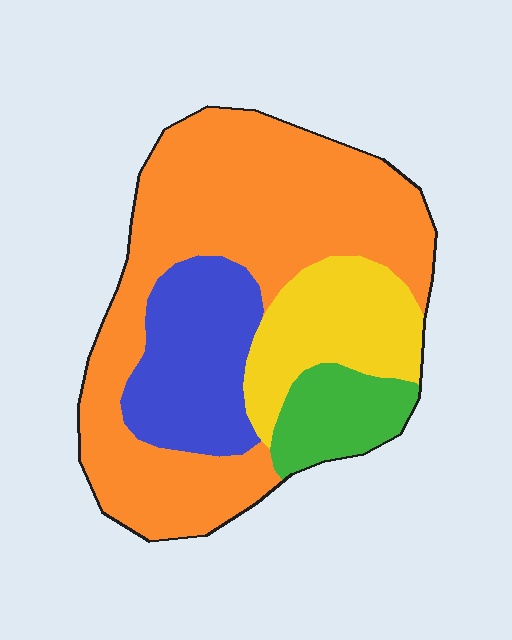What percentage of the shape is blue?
Blue covers around 20% of the shape.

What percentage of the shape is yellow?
Yellow takes up about one sixth (1/6) of the shape.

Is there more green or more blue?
Blue.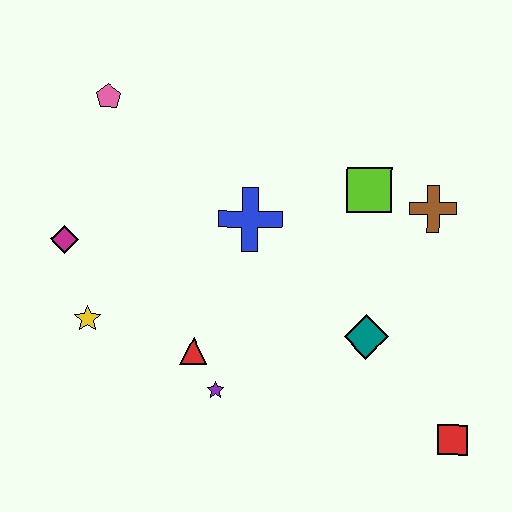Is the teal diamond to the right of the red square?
No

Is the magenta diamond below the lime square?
Yes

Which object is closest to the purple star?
The red triangle is closest to the purple star.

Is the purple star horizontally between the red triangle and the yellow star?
No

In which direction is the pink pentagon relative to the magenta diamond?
The pink pentagon is above the magenta diamond.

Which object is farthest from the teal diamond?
The pink pentagon is farthest from the teal diamond.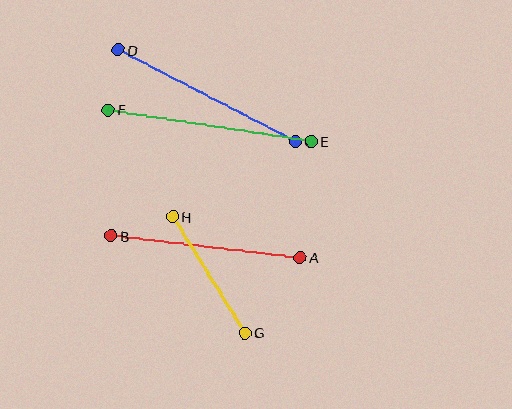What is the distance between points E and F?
The distance is approximately 205 pixels.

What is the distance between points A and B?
The distance is approximately 190 pixels.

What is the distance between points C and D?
The distance is approximately 200 pixels.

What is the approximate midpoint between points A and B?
The midpoint is at approximately (206, 247) pixels.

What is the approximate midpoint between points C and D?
The midpoint is at approximately (207, 96) pixels.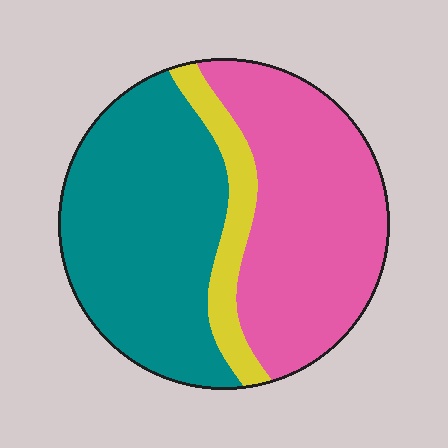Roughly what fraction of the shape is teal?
Teal covers around 45% of the shape.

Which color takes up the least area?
Yellow, at roughly 10%.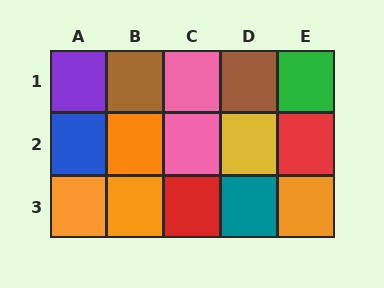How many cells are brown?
2 cells are brown.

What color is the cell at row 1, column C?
Pink.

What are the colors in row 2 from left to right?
Blue, orange, pink, yellow, red.